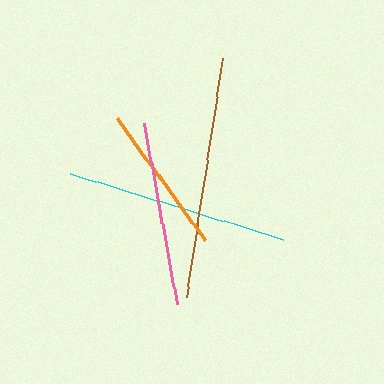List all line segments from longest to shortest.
From longest to shortest: brown, cyan, pink, orange.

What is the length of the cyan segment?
The cyan segment is approximately 223 pixels long.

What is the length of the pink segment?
The pink segment is approximately 185 pixels long.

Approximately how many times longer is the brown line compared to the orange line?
The brown line is approximately 1.6 times the length of the orange line.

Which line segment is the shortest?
The orange line is the shortest at approximately 150 pixels.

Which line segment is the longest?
The brown line is the longest at approximately 241 pixels.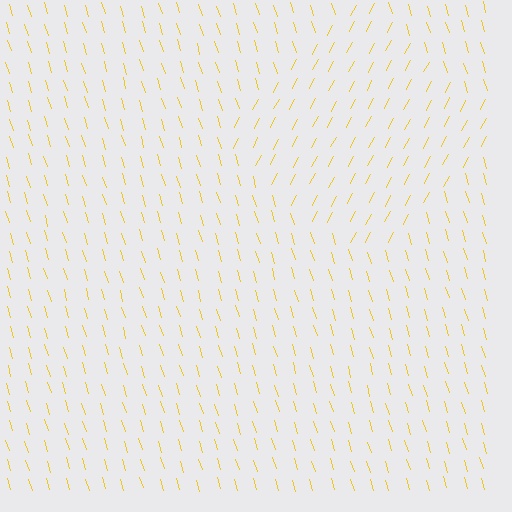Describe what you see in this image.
The image is filled with small yellow line segments. A diamond region in the image has lines oriented differently from the surrounding lines, creating a visible texture boundary.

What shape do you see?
I see a diamond.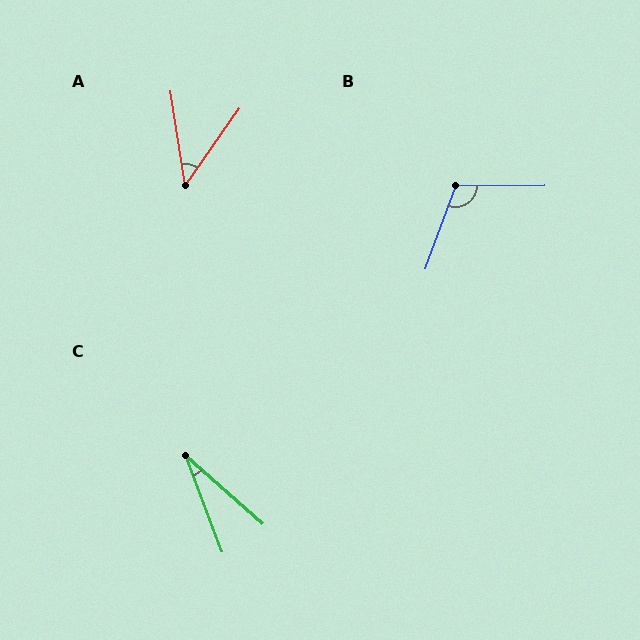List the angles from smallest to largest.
C (28°), A (44°), B (111°).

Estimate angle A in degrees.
Approximately 44 degrees.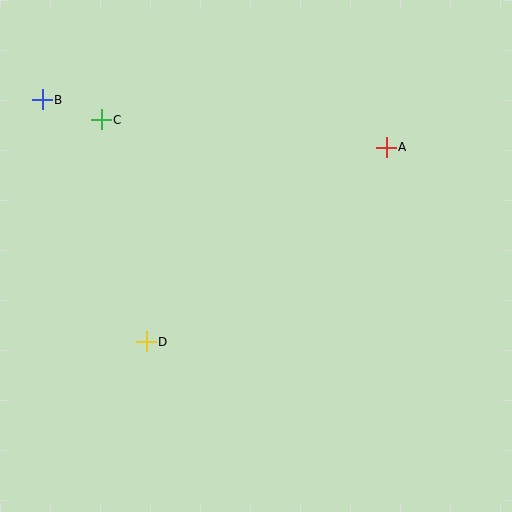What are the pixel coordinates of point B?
Point B is at (42, 100).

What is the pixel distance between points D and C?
The distance between D and C is 226 pixels.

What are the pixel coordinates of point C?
Point C is at (101, 120).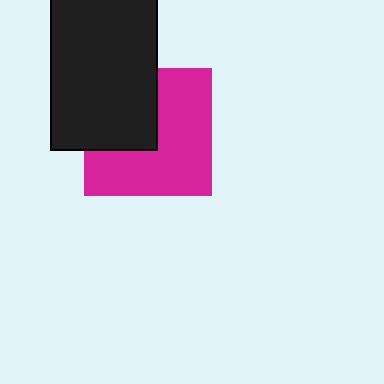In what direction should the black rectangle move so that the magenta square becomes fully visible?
The black rectangle should move toward the upper-left. That is the shortest direction to clear the overlap and leave the magenta square fully visible.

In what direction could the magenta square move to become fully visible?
The magenta square could move toward the lower-right. That would shift it out from behind the black rectangle entirely.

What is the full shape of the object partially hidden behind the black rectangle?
The partially hidden object is a magenta square.